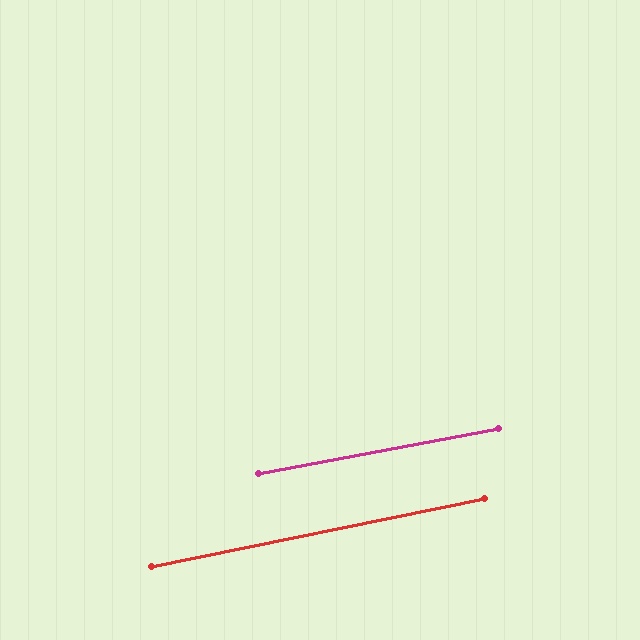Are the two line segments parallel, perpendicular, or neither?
Parallel — their directions differ by only 0.9°.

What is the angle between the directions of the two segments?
Approximately 1 degree.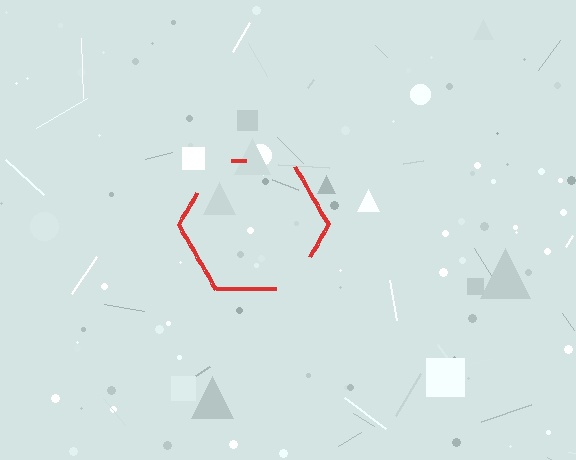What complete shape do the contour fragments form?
The contour fragments form a hexagon.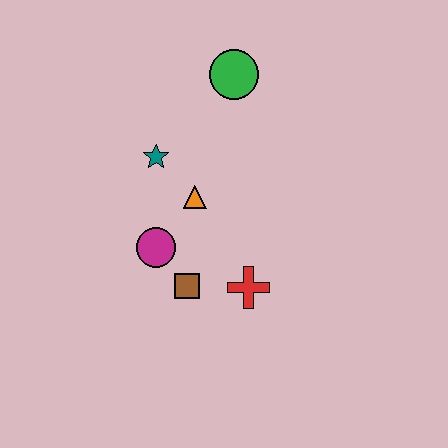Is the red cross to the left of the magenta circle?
No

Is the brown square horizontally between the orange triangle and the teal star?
Yes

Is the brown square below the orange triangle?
Yes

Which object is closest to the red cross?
The brown square is closest to the red cross.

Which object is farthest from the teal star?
The red cross is farthest from the teal star.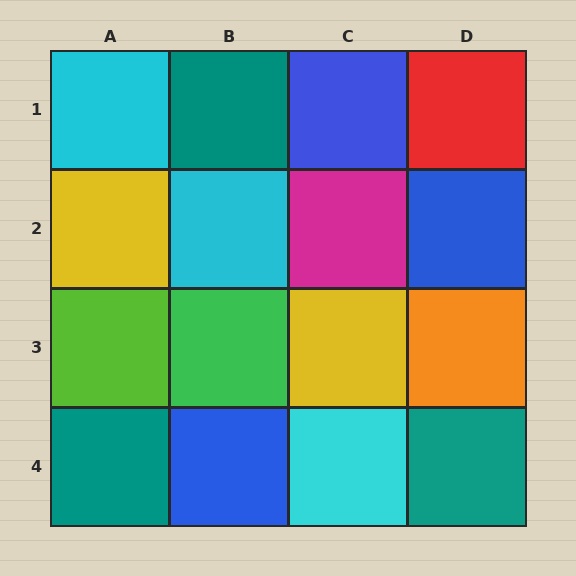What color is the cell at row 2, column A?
Yellow.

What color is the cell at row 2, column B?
Cyan.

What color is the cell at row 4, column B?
Blue.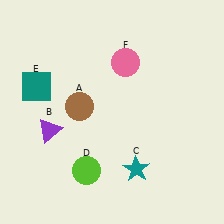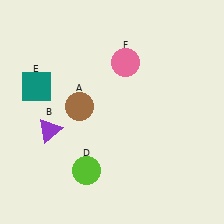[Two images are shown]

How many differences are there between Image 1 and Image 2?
There is 1 difference between the two images.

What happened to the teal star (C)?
The teal star (C) was removed in Image 2. It was in the bottom-right area of Image 1.